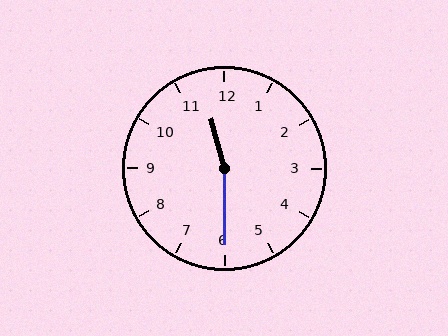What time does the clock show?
11:30.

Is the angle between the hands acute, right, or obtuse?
It is obtuse.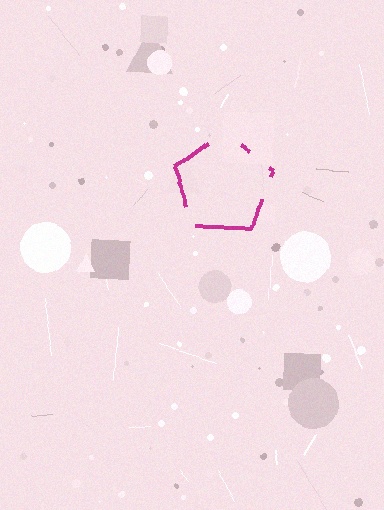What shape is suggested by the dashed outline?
The dashed outline suggests a pentagon.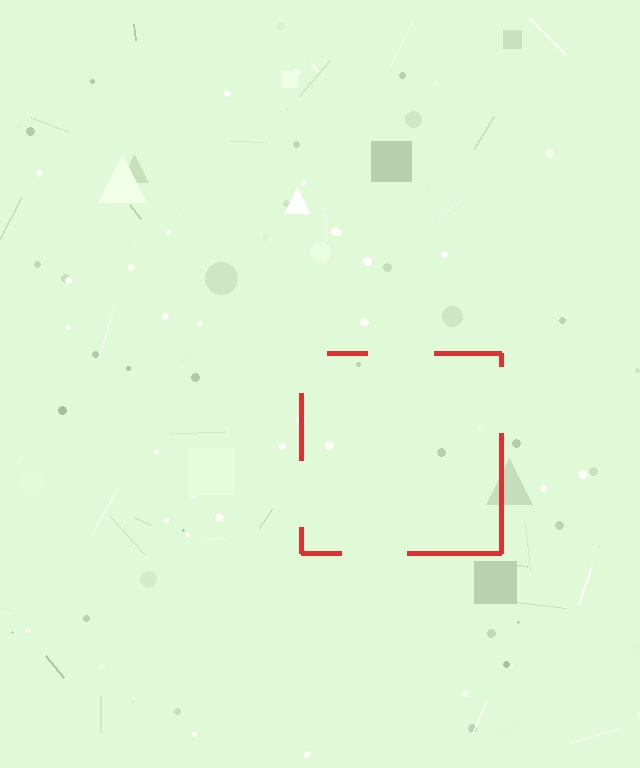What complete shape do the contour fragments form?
The contour fragments form a square.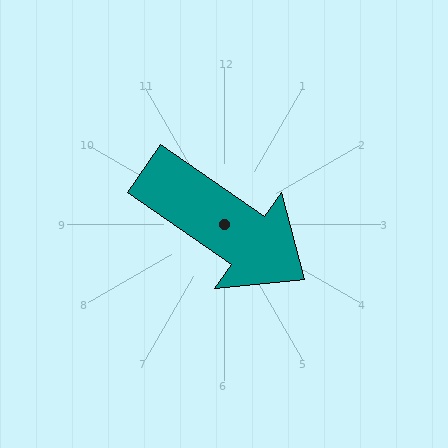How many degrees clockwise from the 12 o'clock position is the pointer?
Approximately 125 degrees.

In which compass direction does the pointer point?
Southeast.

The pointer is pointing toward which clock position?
Roughly 4 o'clock.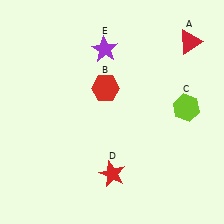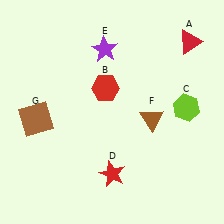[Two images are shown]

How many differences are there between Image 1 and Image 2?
There are 2 differences between the two images.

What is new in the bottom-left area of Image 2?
A brown square (G) was added in the bottom-left area of Image 2.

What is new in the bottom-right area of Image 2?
A brown triangle (F) was added in the bottom-right area of Image 2.